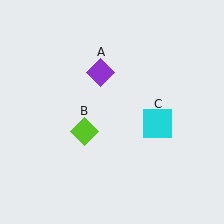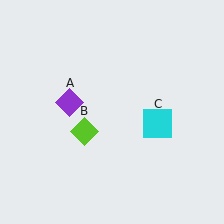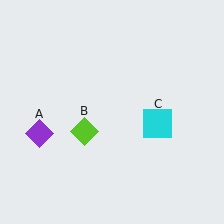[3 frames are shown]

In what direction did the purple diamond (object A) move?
The purple diamond (object A) moved down and to the left.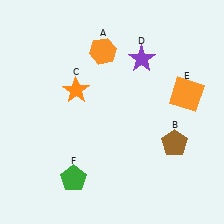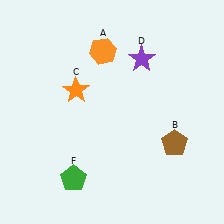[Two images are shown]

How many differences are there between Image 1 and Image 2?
There is 1 difference between the two images.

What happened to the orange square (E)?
The orange square (E) was removed in Image 2. It was in the top-right area of Image 1.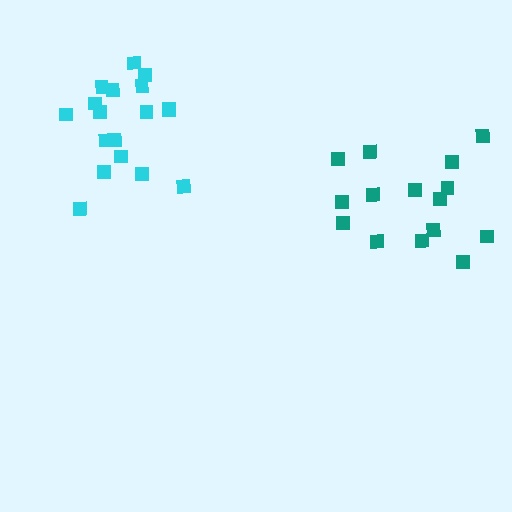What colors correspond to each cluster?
The clusters are colored: teal, cyan.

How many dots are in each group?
Group 1: 15 dots, Group 2: 18 dots (33 total).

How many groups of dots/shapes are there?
There are 2 groups.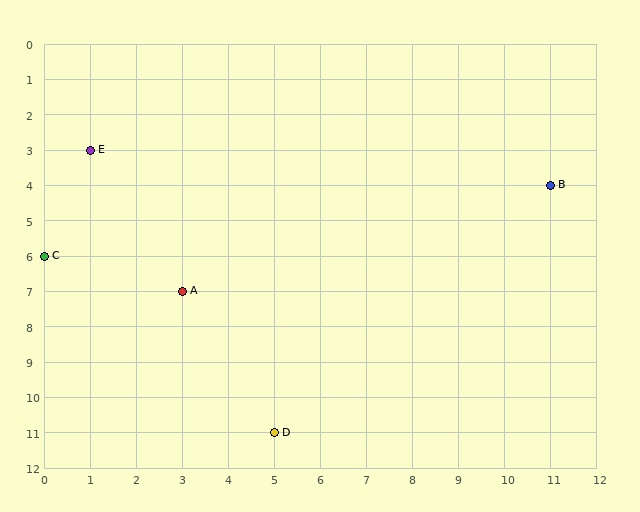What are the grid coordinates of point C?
Point C is at grid coordinates (0, 6).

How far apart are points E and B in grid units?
Points E and B are 10 columns and 1 row apart (about 10.0 grid units diagonally).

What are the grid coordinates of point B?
Point B is at grid coordinates (11, 4).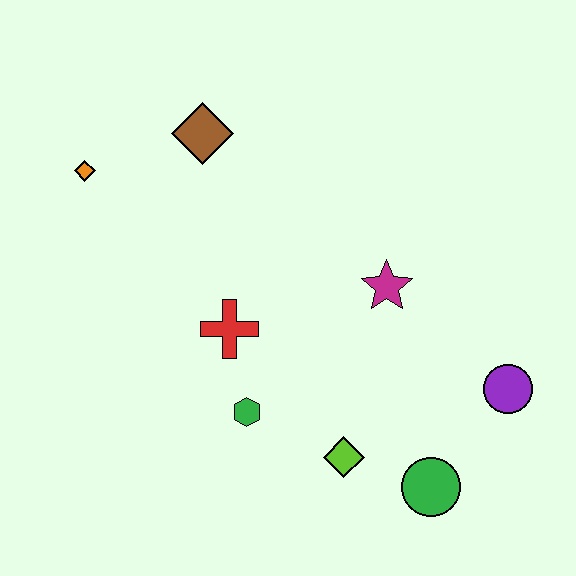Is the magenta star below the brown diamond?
Yes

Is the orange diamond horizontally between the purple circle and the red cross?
No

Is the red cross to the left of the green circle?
Yes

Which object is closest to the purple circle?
The green circle is closest to the purple circle.